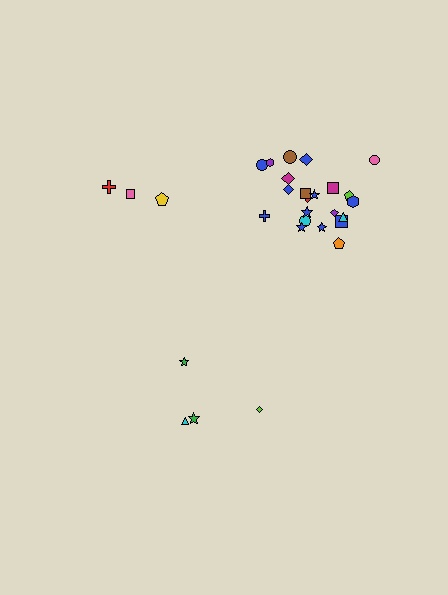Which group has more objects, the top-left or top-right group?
The top-right group.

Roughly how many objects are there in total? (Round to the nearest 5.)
Roughly 30 objects in total.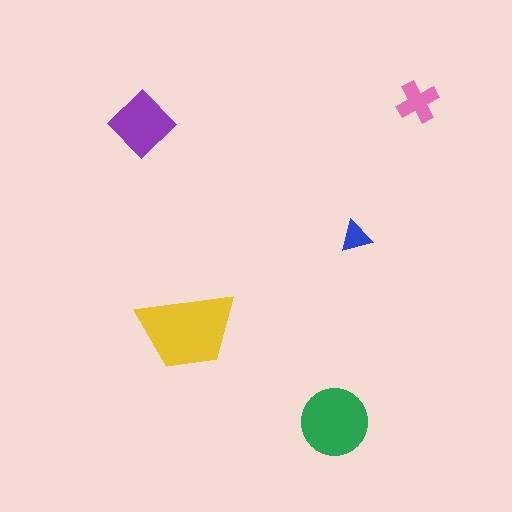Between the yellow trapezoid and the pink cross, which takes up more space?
The yellow trapezoid.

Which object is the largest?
The yellow trapezoid.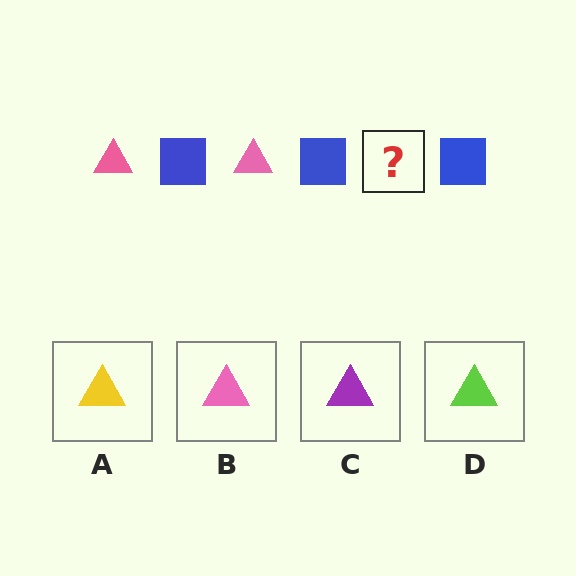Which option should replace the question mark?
Option B.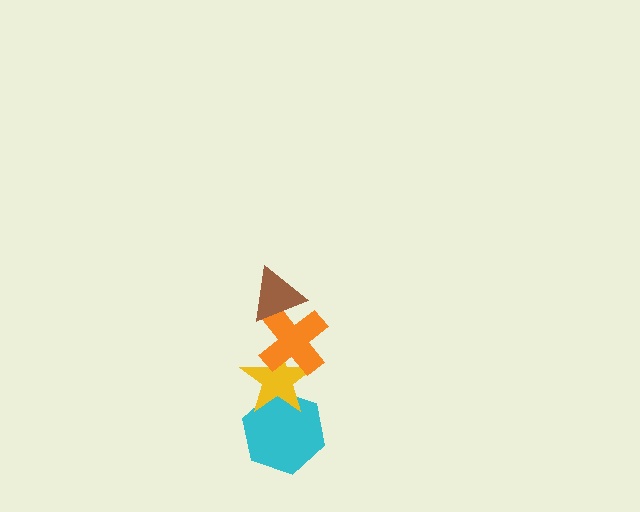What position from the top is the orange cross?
The orange cross is 2nd from the top.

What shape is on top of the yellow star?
The orange cross is on top of the yellow star.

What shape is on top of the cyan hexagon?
The yellow star is on top of the cyan hexagon.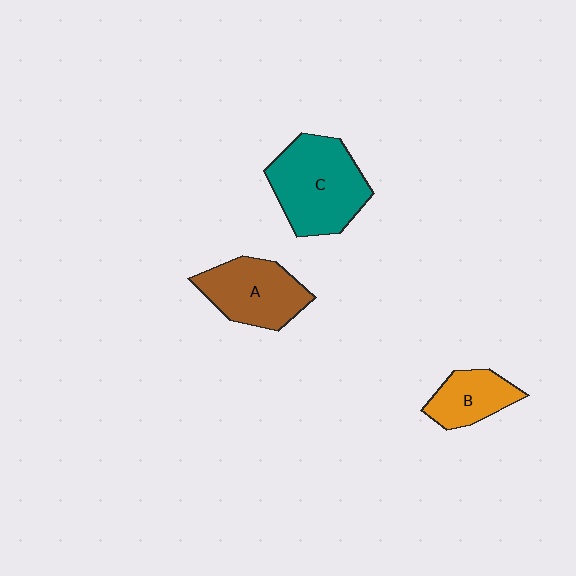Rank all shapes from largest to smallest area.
From largest to smallest: C (teal), A (brown), B (orange).